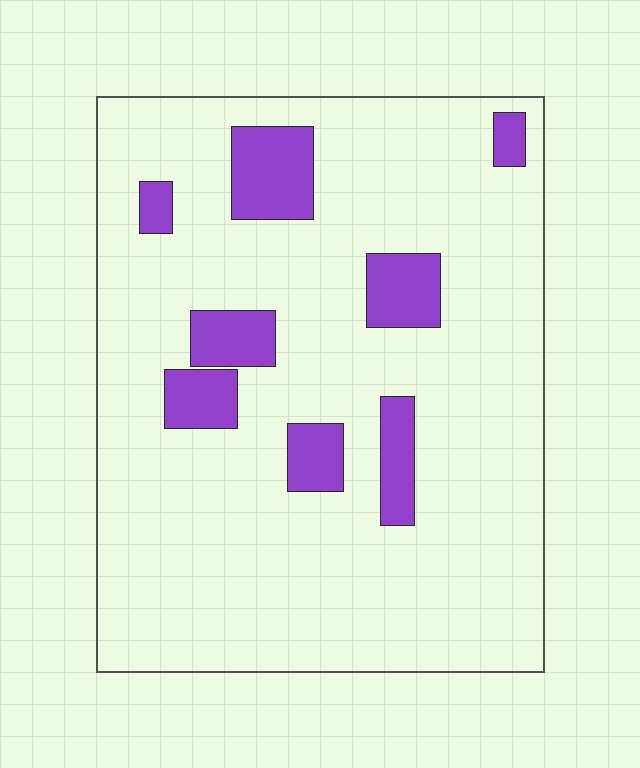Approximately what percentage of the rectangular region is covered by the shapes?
Approximately 15%.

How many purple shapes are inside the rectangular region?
8.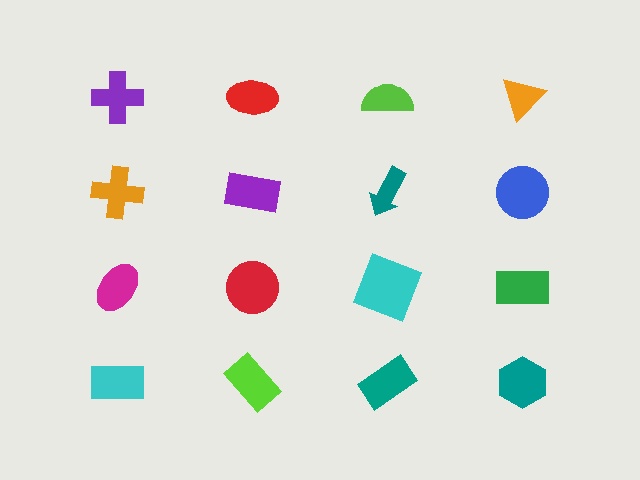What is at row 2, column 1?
An orange cross.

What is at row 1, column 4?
An orange triangle.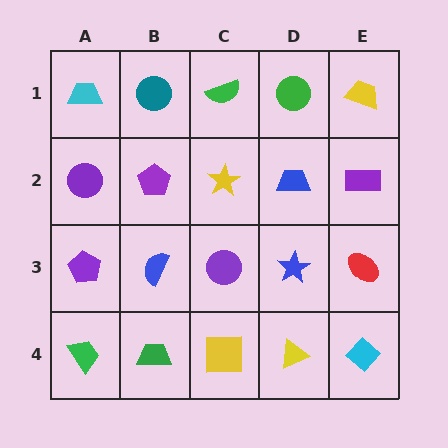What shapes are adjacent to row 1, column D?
A blue trapezoid (row 2, column D), a green semicircle (row 1, column C), a yellow trapezoid (row 1, column E).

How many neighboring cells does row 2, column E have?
3.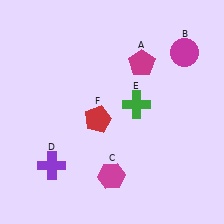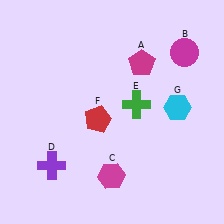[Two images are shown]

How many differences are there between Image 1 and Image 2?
There is 1 difference between the two images.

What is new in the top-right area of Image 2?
A cyan hexagon (G) was added in the top-right area of Image 2.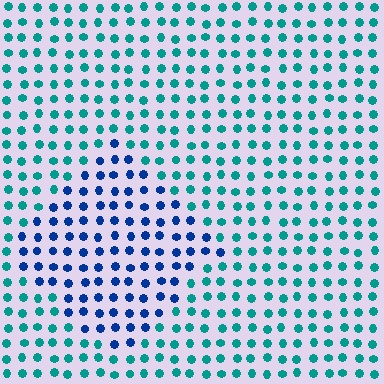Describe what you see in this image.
The image is filled with small teal elements in a uniform arrangement. A diamond-shaped region is visible where the elements are tinted to a slightly different hue, forming a subtle color boundary.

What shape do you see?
I see a diamond.